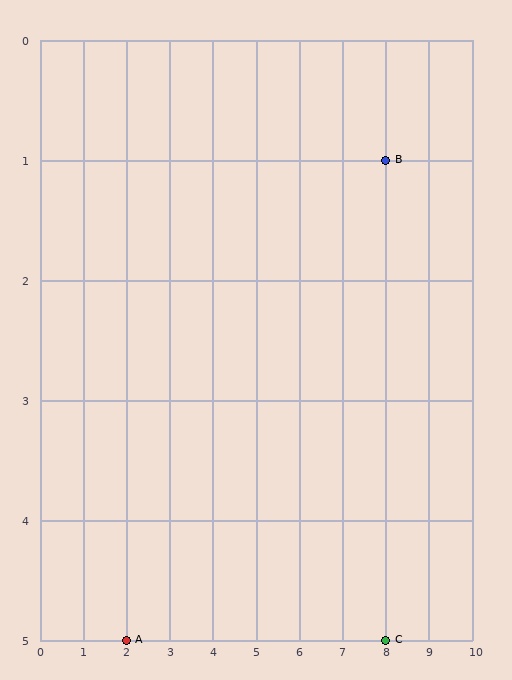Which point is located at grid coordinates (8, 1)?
Point B is at (8, 1).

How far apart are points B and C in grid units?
Points B and C are 4 rows apart.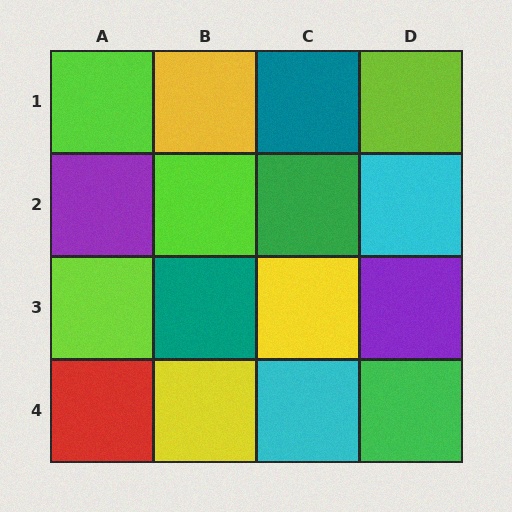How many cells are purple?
2 cells are purple.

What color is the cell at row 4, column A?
Red.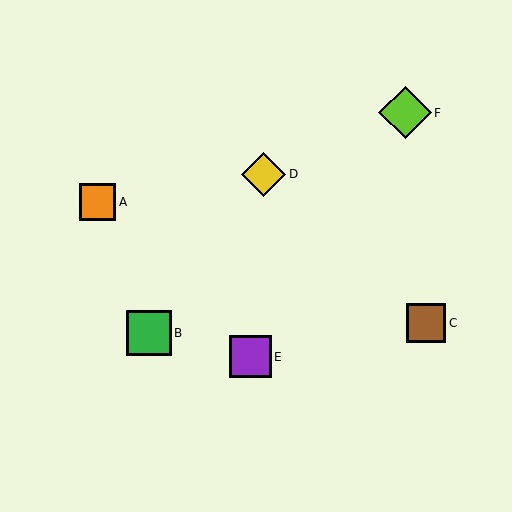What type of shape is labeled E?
Shape E is a purple square.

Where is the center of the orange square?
The center of the orange square is at (98, 202).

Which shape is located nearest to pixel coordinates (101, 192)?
The orange square (labeled A) at (98, 202) is nearest to that location.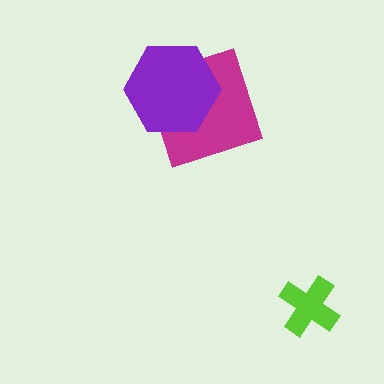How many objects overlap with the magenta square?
1 object overlaps with the magenta square.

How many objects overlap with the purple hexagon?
1 object overlaps with the purple hexagon.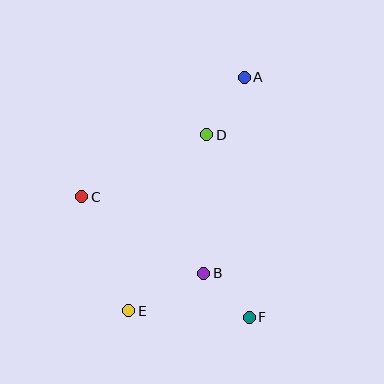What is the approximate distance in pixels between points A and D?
The distance between A and D is approximately 69 pixels.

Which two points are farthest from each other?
Points A and E are farthest from each other.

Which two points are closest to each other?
Points B and F are closest to each other.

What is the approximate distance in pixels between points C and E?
The distance between C and E is approximately 123 pixels.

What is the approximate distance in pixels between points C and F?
The distance between C and F is approximately 206 pixels.